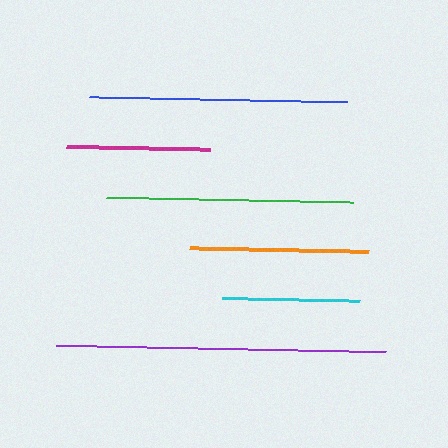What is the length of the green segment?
The green segment is approximately 248 pixels long.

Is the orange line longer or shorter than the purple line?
The purple line is longer than the orange line.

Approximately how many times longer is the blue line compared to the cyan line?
The blue line is approximately 1.9 times the length of the cyan line.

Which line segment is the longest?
The purple line is the longest at approximately 330 pixels.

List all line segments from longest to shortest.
From longest to shortest: purple, blue, green, orange, magenta, cyan.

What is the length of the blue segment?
The blue segment is approximately 258 pixels long.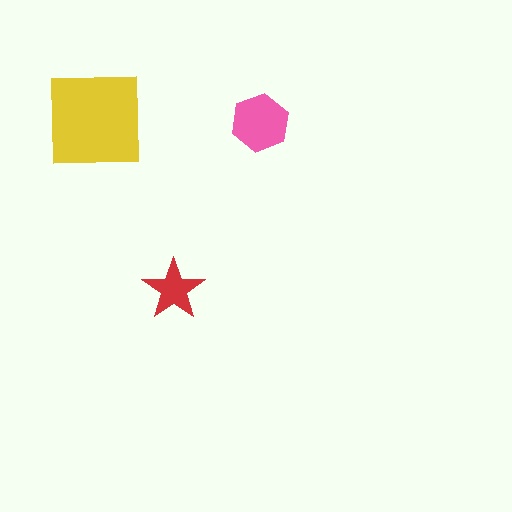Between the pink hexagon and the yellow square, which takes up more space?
The yellow square.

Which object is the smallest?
The red star.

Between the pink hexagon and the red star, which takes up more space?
The pink hexagon.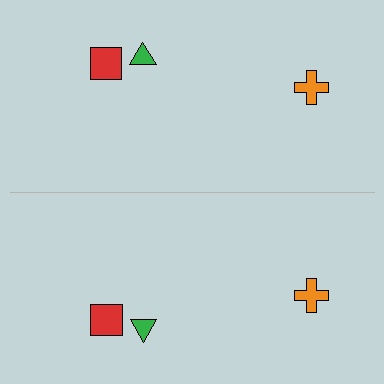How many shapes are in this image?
There are 6 shapes in this image.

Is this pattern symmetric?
Yes, this pattern has bilateral (reflection) symmetry.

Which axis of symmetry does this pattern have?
The pattern has a horizontal axis of symmetry running through the center of the image.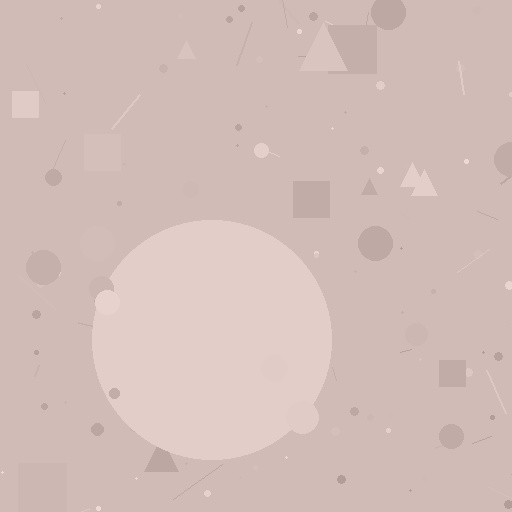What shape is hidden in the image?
A circle is hidden in the image.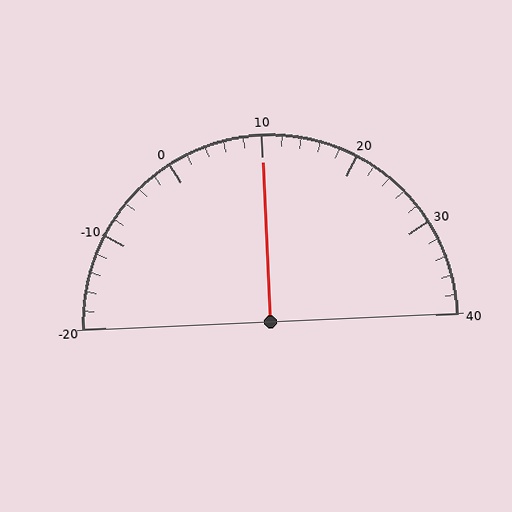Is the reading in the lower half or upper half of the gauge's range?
The reading is in the upper half of the range (-20 to 40).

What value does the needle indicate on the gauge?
The needle indicates approximately 10.